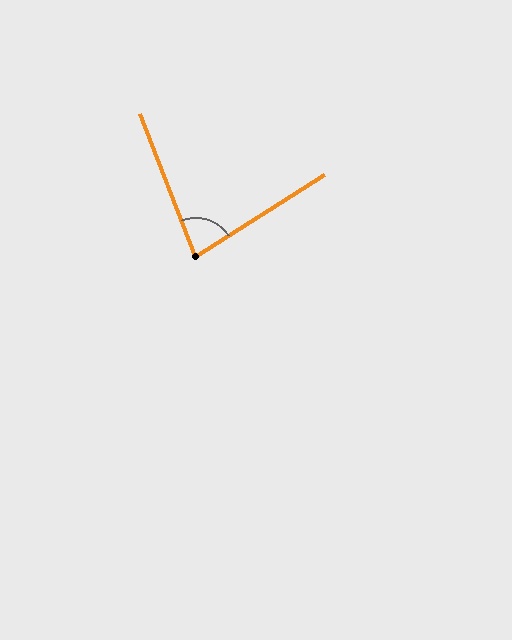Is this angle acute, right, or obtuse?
It is acute.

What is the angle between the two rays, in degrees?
Approximately 79 degrees.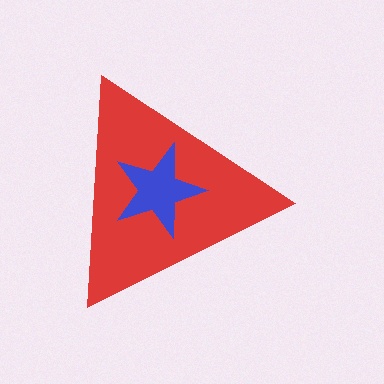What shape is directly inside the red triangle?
The blue star.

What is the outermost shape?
The red triangle.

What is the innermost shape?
The blue star.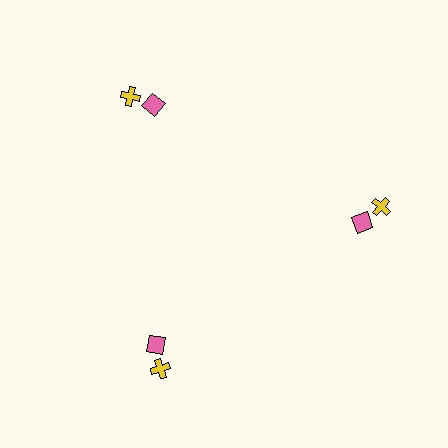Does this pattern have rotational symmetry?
Yes, this pattern has 3-fold rotational symmetry. It looks the same after rotating 120 degrees around the center.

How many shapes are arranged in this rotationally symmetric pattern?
There are 6 shapes, arranged in 3 groups of 2.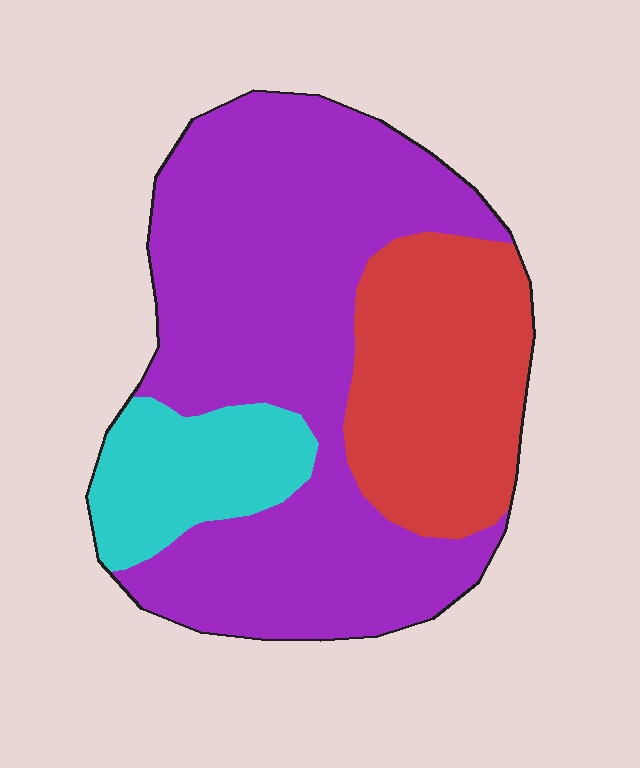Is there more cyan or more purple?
Purple.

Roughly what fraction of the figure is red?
Red covers about 25% of the figure.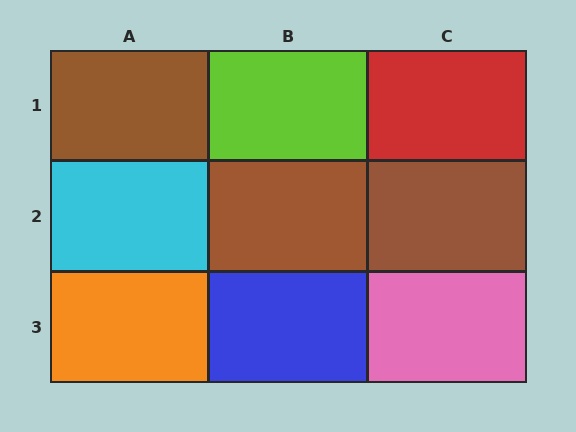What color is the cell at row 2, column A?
Cyan.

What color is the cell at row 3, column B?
Blue.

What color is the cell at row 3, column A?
Orange.